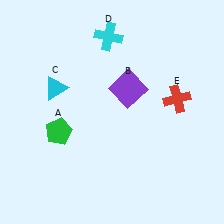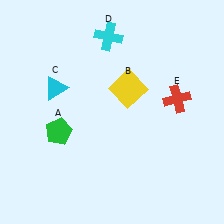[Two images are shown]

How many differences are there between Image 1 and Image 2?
There is 1 difference between the two images.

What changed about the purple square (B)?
In Image 1, B is purple. In Image 2, it changed to yellow.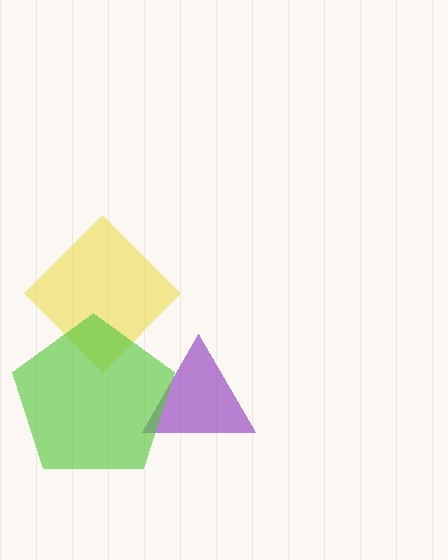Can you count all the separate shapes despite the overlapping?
Yes, there are 3 separate shapes.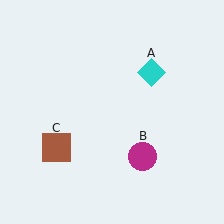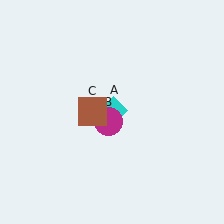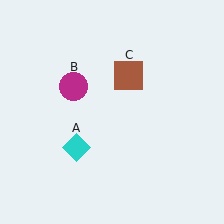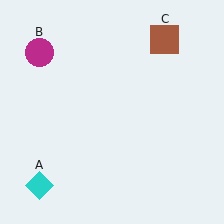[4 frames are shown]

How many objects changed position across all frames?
3 objects changed position: cyan diamond (object A), magenta circle (object B), brown square (object C).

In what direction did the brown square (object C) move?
The brown square (object C) moved up and to the right.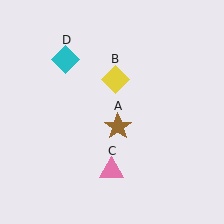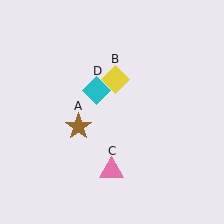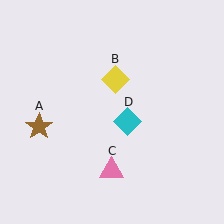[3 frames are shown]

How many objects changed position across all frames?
2 objects changed position: brown star (object A), cyan diamond (object D).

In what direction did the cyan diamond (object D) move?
The cyan diamond (object D) moved down and to the right.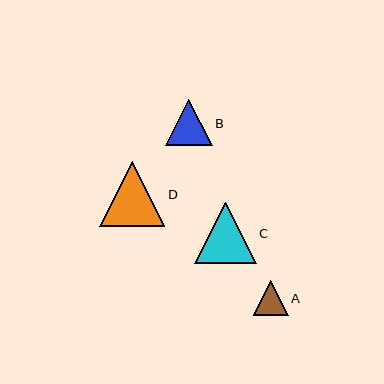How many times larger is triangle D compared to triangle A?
Triangle D is approximately 1.9 times the size of triangle A.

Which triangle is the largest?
Triangle D is the largest with a size of approximately 65 pixels.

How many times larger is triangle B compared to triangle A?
Triangle B is approximately 1.3 times the size of triangle A.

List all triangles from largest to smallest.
From largest to smallest: D, C, B, A.